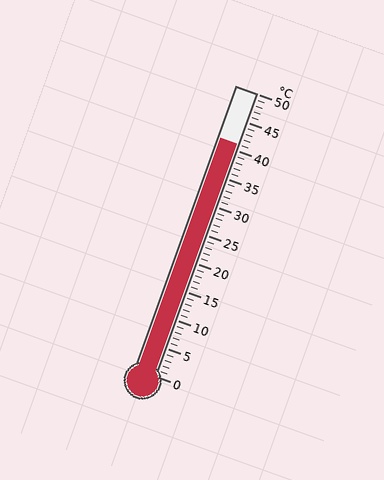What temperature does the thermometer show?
The thermometer shows approximately 41°C.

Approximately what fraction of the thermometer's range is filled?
The thermometer is filled to approximately 80% of its range.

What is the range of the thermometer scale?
The thermometer scale ranges from 0°C to 50°C.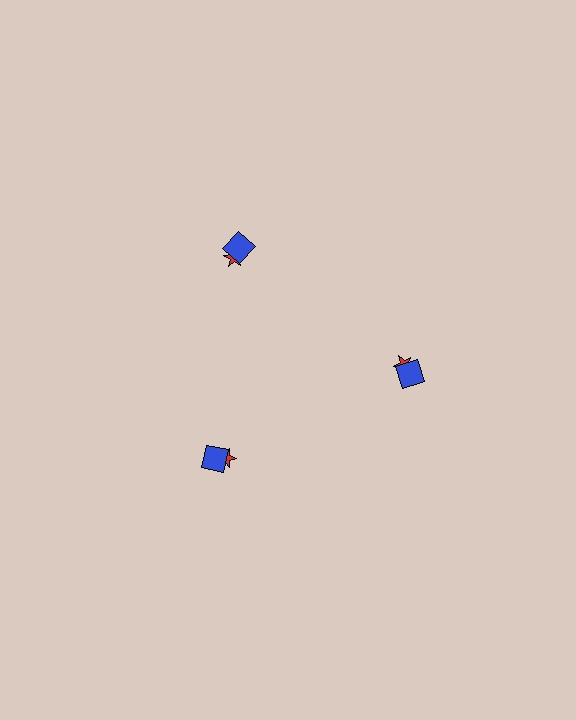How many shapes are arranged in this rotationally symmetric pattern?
There are 6 shapes, arranged in 3 groups of 2.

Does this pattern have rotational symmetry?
Yes, this pattern has 3-fold rotational symmetry. It looks the same after rotating 120 degrees around the center.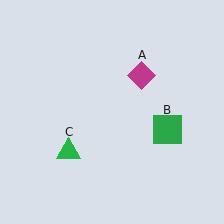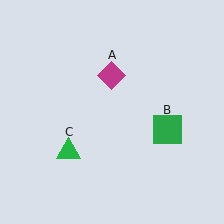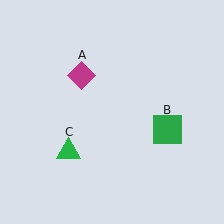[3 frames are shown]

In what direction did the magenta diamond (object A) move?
The magenta diamond (object A) moved left.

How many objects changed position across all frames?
1 object changed position: magenta diamond (object A).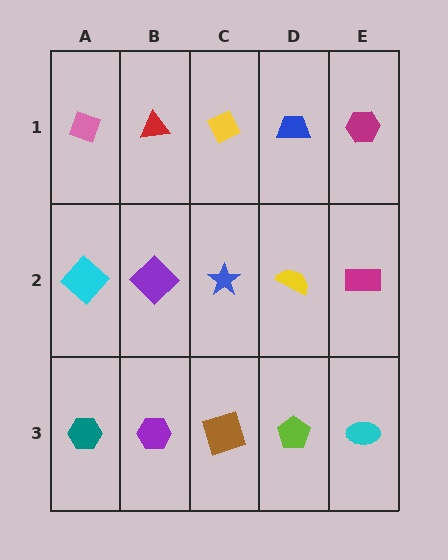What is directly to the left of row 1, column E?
A blue trapezoid.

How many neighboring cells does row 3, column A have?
2.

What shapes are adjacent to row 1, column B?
A purple diamond (row 2, column B), a pink diamond (row 1, column A), a yellow diamond (row 1, column C).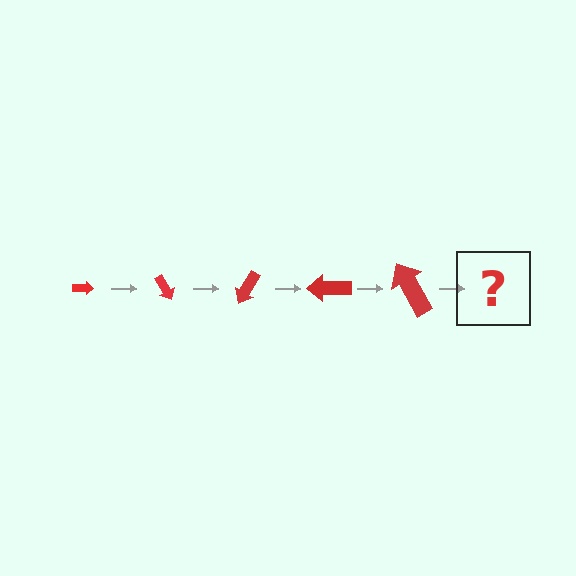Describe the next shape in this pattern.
It should be an arrow, larger than the previous one and rotated 300 degrees from the start.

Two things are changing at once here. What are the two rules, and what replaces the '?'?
The two rules are that the arrow grows larger each step and it rotates 60 degrees each step. The '?' should be an arrow, larger than the previous one and rotated 300 degrees from the start.